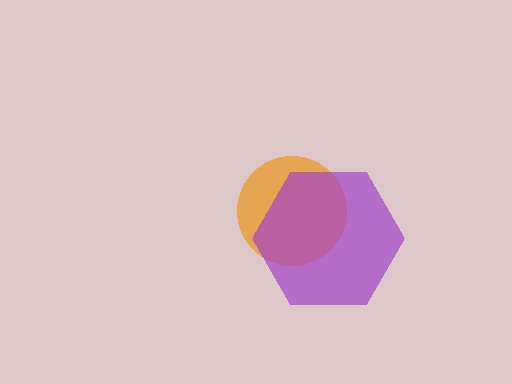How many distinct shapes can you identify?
There are 2 distinct shapes: an orange circle, a purple hexagon.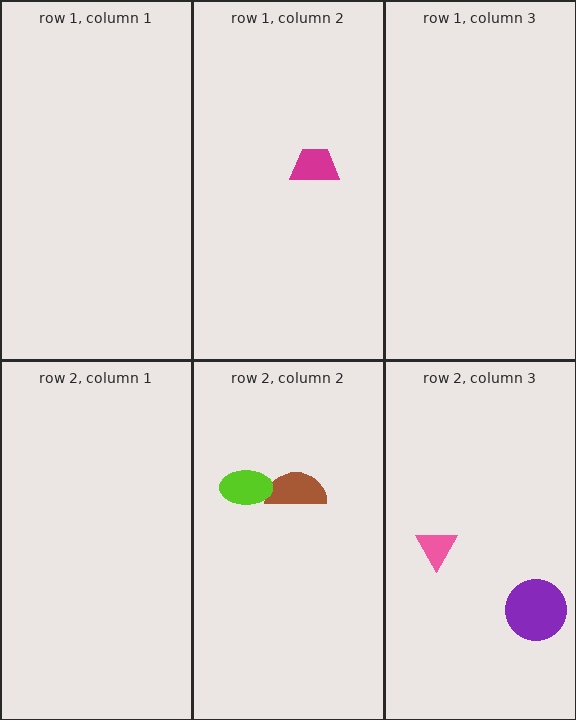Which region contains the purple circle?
The row 2, column 3 region.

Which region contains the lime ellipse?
The row 2, column 2 region.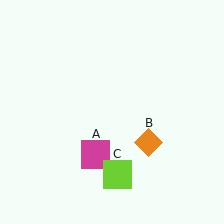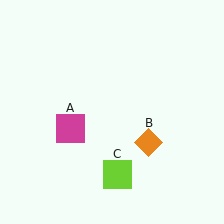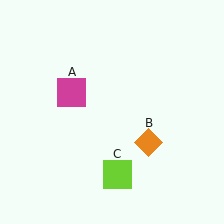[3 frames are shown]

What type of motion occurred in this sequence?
The magenta square (object A) rotated clockwise around the center of the scene.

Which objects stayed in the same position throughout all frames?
Orange diamond (object B) and lime square (object C) remained stationary.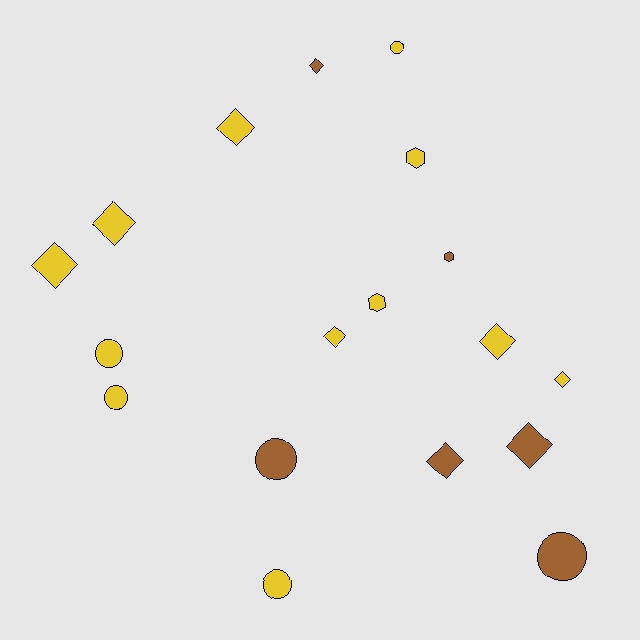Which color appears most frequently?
Yellow, with 12 objects.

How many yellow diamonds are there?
There are 6 yellow diamonds.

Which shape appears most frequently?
Diamond, with 9 objects.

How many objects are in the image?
There are 18 objects.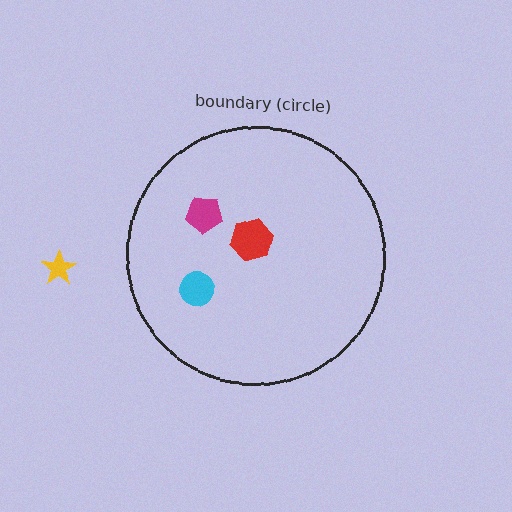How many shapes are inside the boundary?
3 inside, 1 outside.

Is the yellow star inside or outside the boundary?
Outside.